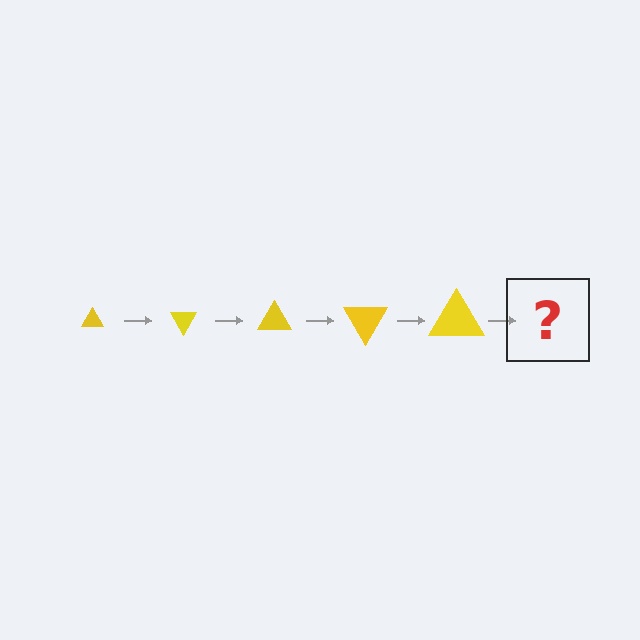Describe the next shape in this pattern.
It should be a triangle, larger than the previous one and rotated 300 degrees from the start.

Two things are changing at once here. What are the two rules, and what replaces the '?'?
The two rules are that the triangle grows larger each step and it rotates 60 degrees each step. The '?' should be a triangle, larger than the previous one and rotated 300 degrees from the start.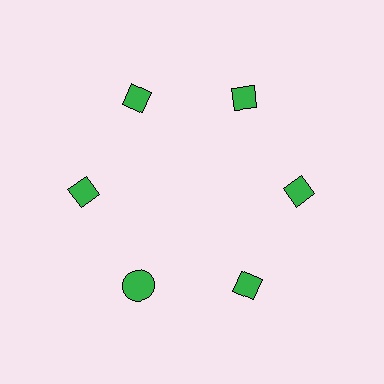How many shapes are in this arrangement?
There are 6 shapes arranged in a ring pattern.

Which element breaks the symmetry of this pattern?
The green circle at roughly the 7 o'clock position breaks the symmetry. All other shapes are green diamonds.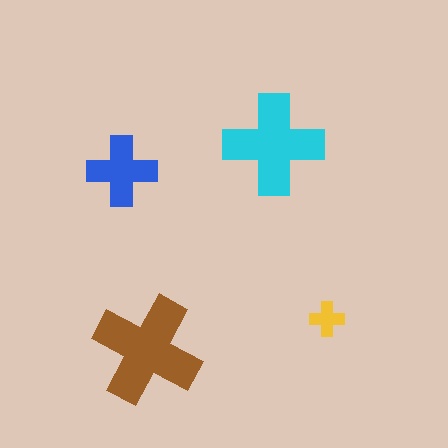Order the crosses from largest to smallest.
the brown one, the cyan one, the blue one, the yellow one.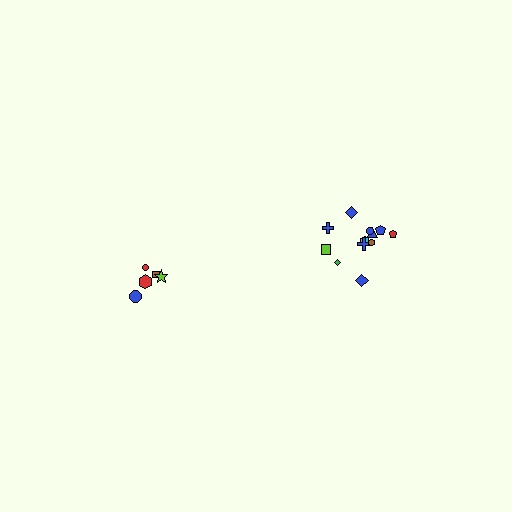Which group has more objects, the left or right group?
The right group.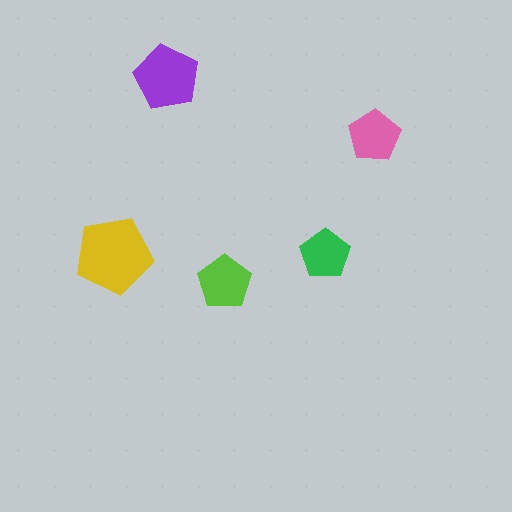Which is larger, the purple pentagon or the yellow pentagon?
The yellow one.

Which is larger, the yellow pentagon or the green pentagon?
The yellow one.